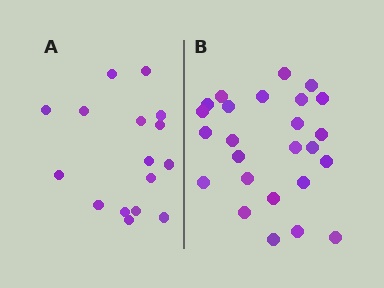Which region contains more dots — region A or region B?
Region B (the right region) has more dots.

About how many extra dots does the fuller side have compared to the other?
Region B has roughly 8 or so more dots than region A.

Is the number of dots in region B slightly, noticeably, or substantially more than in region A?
Region B has substantially more. The ratio is roughly 1.6 to 1.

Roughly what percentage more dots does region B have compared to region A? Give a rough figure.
About 55% more.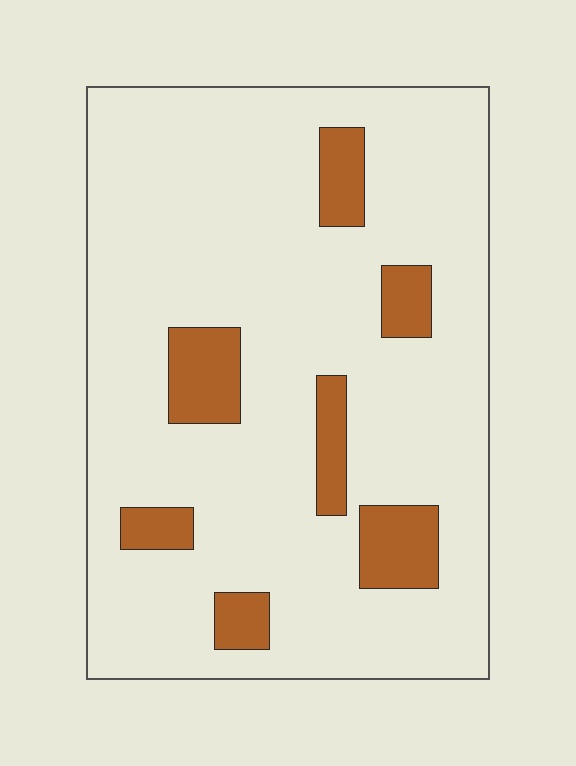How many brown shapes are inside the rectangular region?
7.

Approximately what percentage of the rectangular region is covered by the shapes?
Approximately 15%.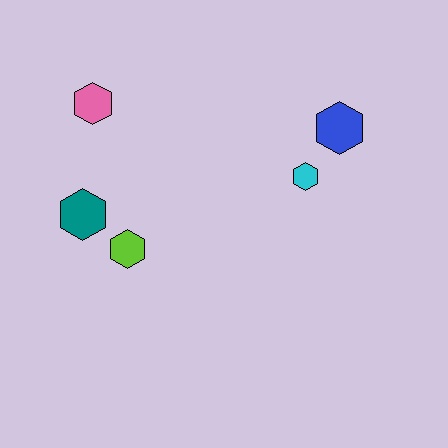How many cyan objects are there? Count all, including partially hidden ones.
There is 1 cyan object.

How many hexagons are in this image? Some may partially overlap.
There are 5 hexagons.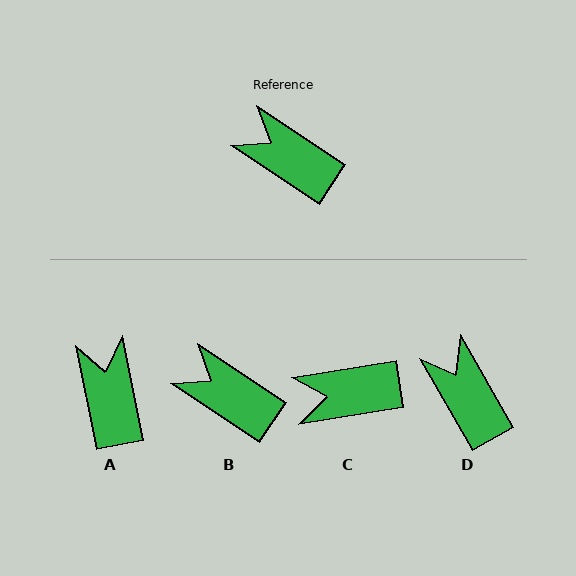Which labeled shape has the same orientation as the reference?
B.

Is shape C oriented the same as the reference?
No, it is off by about 43 degrees.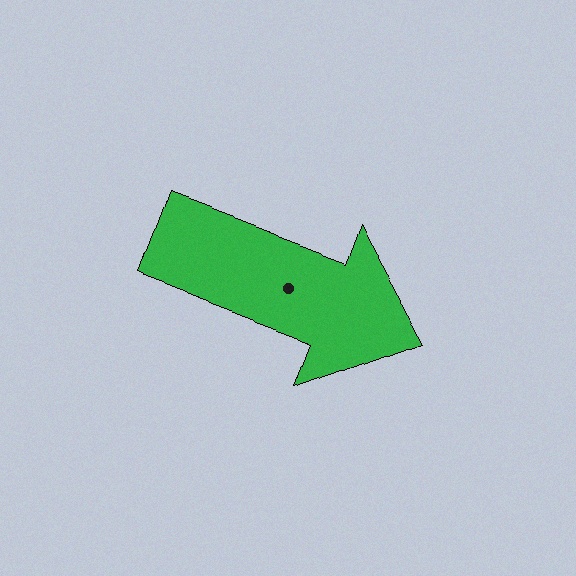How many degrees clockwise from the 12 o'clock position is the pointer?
Approximately 111 degrees.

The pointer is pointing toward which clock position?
Roughly 4 o'clock.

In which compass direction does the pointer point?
East.